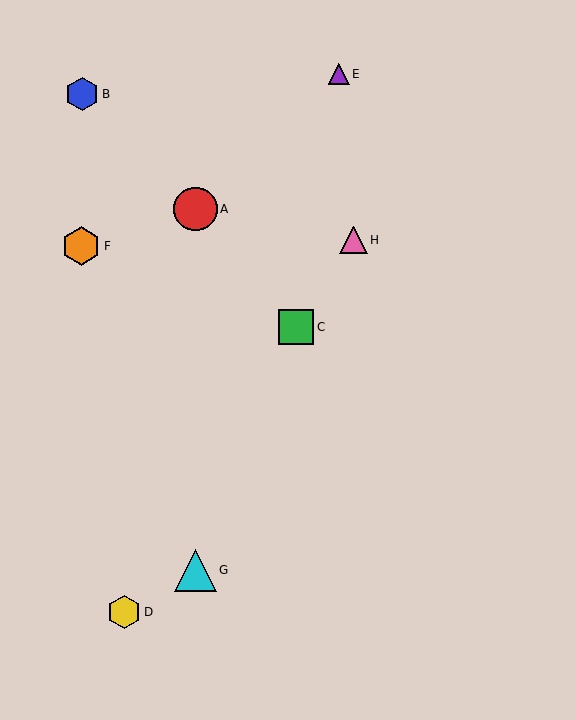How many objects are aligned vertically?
2 objects (A, G) are aligned vertically.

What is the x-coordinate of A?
Object A is at x≈196.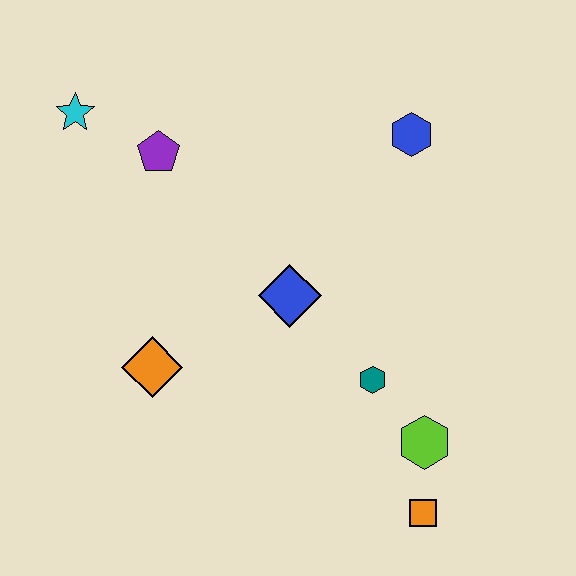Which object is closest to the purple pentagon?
The cyan star is closest to the purple pentagon.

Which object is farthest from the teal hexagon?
The cyan star is farthest from the teal hexagon.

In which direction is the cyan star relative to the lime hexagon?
The cyan star is to the left of the lime hexagon.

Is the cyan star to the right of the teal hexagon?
No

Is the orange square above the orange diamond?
No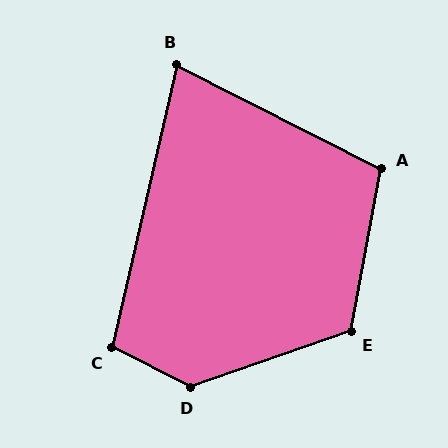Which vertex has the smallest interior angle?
B, at approximately 76 degrees.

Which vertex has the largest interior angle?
D, at approximately 134 degrees.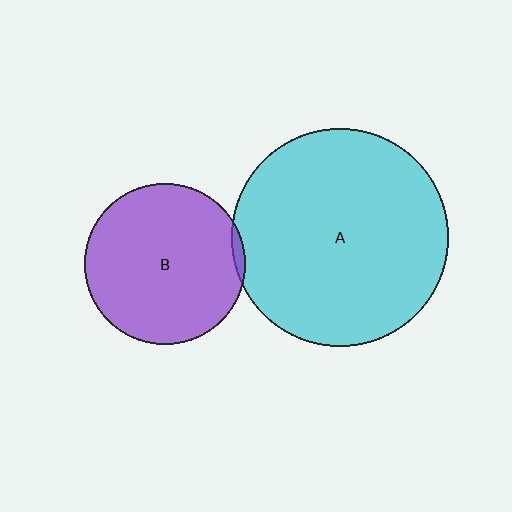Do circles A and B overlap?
Yes.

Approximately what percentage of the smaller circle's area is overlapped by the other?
Approximately 5%.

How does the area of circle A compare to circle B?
Approximately 1.8 times.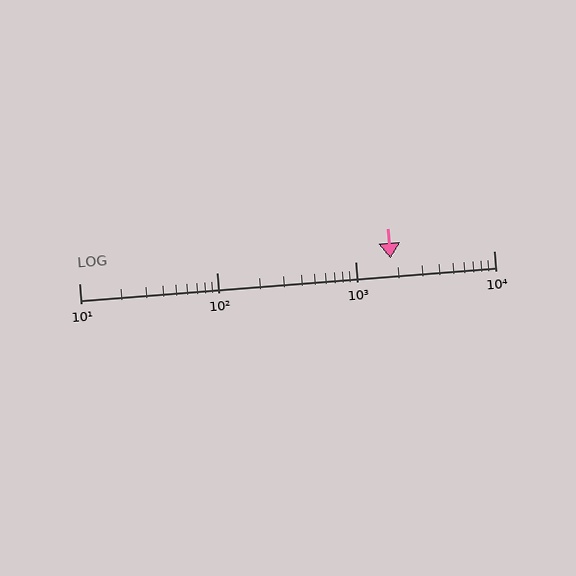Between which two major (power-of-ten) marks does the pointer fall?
The pointer is between 1000 and 10000.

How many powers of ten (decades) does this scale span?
The scale spans 3 decades, from 10 to 10000.